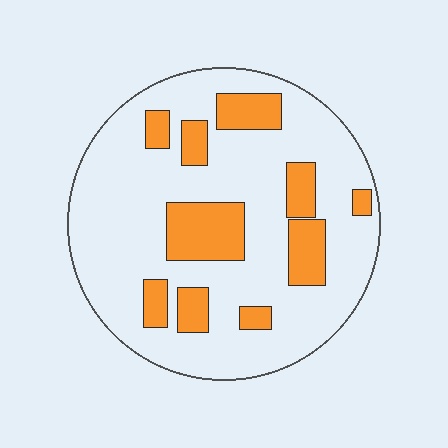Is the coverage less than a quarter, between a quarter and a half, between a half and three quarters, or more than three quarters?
Less than a quarter.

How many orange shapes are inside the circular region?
10.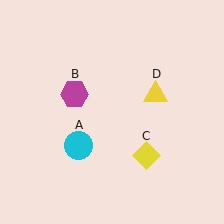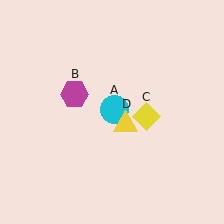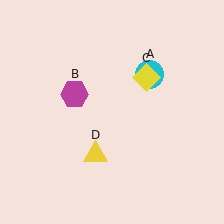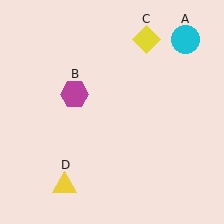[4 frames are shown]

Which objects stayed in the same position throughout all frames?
Magenta hexagon (object B) remained stationary.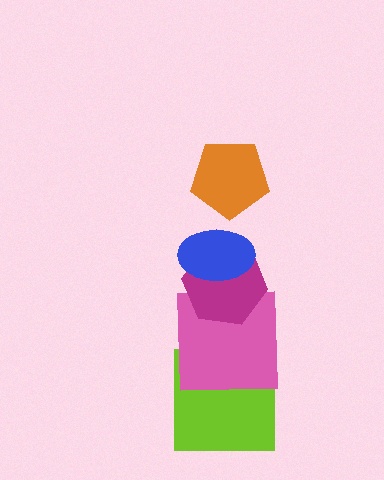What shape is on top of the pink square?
The magenta hexagon is on top of the pink square.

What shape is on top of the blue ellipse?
The orange pentagon is on top of the blue ellipse.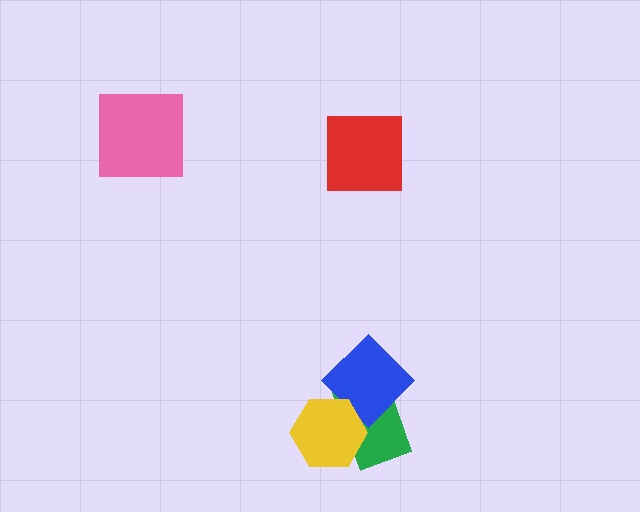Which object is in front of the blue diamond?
The yellow hexagon is in front of the blue diamond.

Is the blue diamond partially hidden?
Yes, it is partially covered by another shape.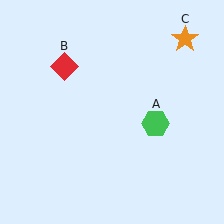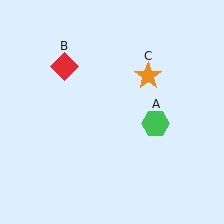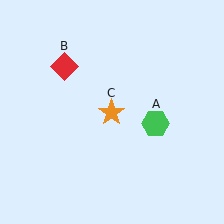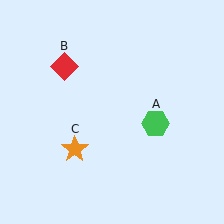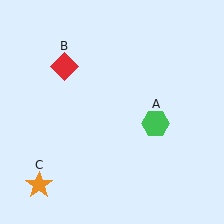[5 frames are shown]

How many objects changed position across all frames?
1 object changed position: orange star (object C).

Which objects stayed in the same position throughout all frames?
Green hexagon (object A) and red diamond (object B) remained stationary.